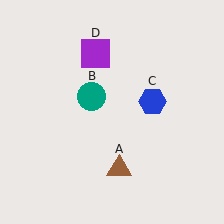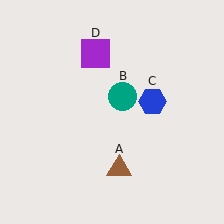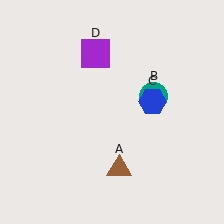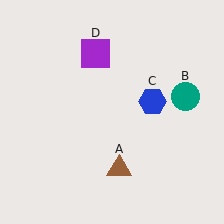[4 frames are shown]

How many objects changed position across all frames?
1 object changed position: teal circle (object B).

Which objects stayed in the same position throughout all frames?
Brown triangle (object A) and blue hexagon (object C) and purple square (object D) remained stationary.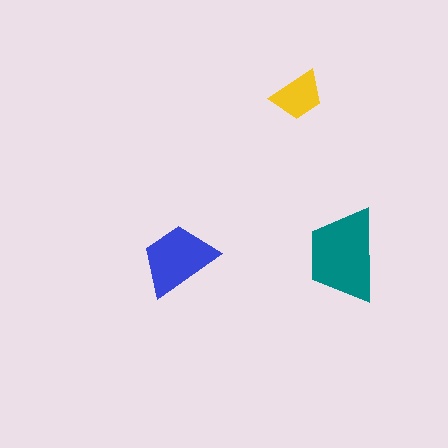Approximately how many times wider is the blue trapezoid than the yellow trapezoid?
About 1.5 times wider.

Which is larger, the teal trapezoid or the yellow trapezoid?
The teal one.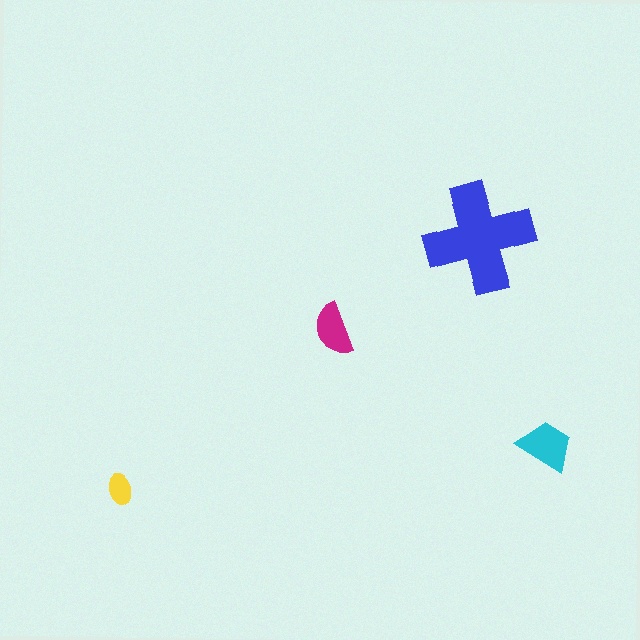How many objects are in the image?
There are 4 objects in the image.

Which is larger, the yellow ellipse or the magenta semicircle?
The magenta semicircle.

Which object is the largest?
The blue cross.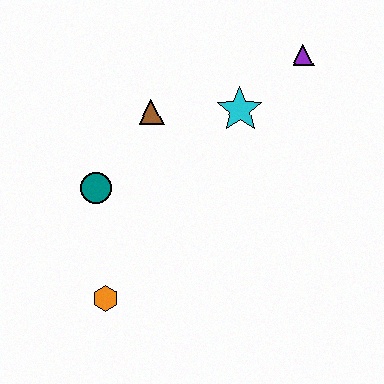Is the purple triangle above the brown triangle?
Yes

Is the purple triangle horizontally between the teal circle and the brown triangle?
No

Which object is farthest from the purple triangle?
The orange hexagon is farthest from the purple triangle.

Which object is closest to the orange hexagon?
The teal circle is closest to the orange hexagon.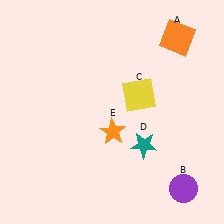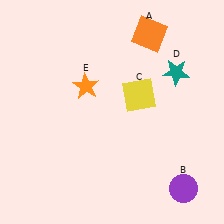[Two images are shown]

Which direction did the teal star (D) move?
The teal star (D) moved up.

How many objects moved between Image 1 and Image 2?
3 objects moved between the two images.